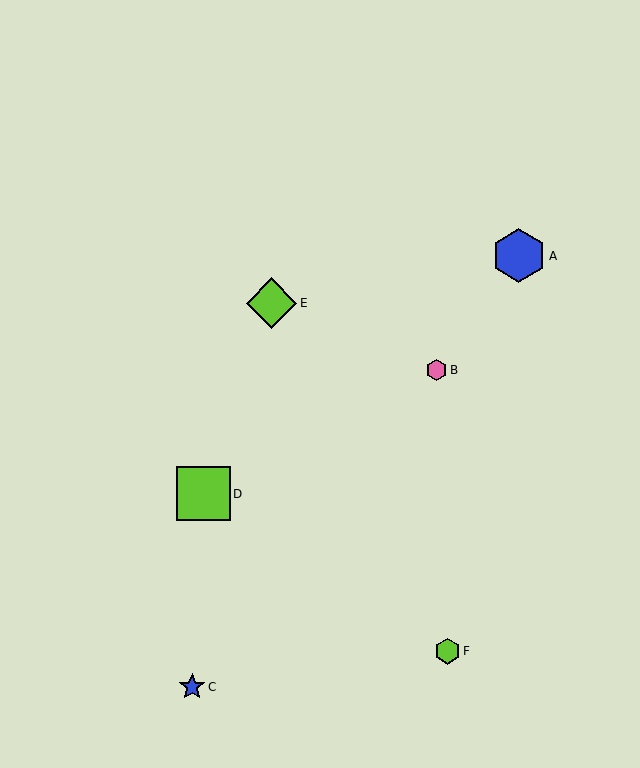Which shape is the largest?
The lime square (labeled D) is the largest.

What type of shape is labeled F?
Shape F is a lime hexagon.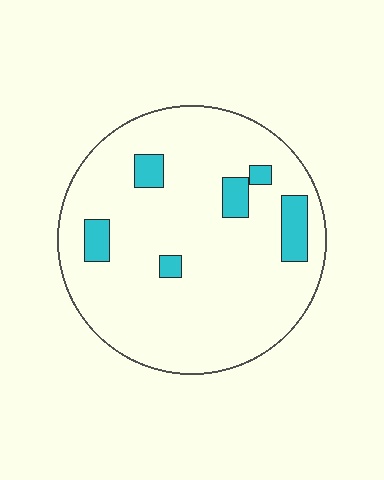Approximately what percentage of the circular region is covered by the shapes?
Approximately 10%.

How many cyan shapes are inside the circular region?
6.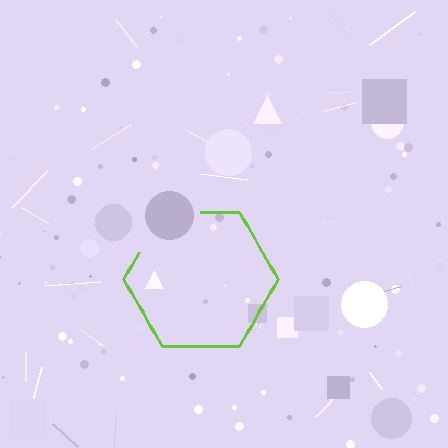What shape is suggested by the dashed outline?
The dashed outline suggests a hexagon.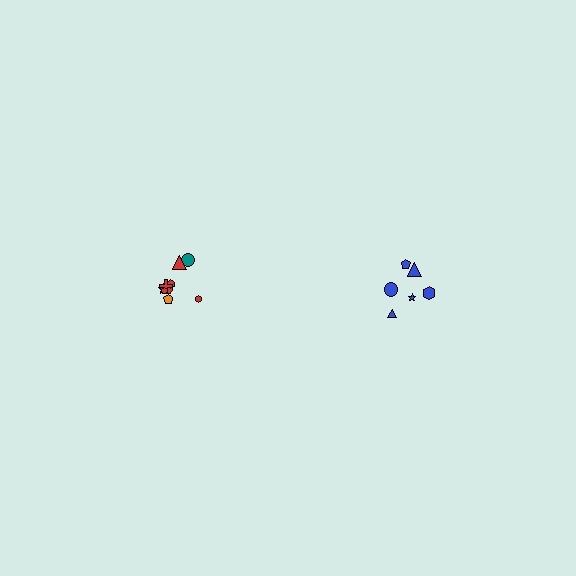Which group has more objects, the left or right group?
The left group.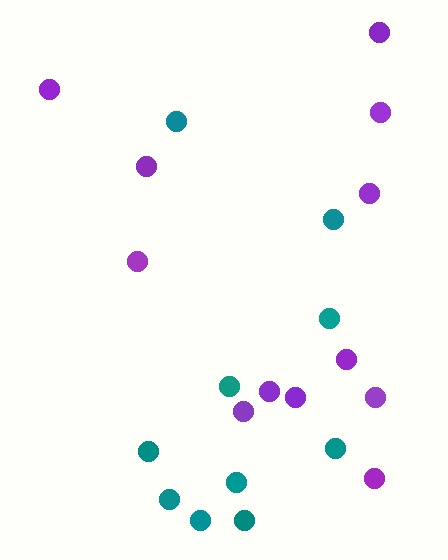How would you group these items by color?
There are 2 groups: one group of teal circles (10) and one group of purple circles (12).